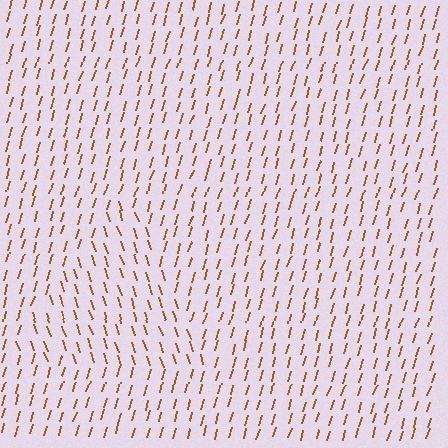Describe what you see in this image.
The image is filled with small brown line segments. A triangle region in the image has lines oriented differently from the surrounding lines, creating a visible texture boundary.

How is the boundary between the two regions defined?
The boundary is defined purely by a change in line orientation (approximately 35 degrees difference). All lines are the same color and thickness.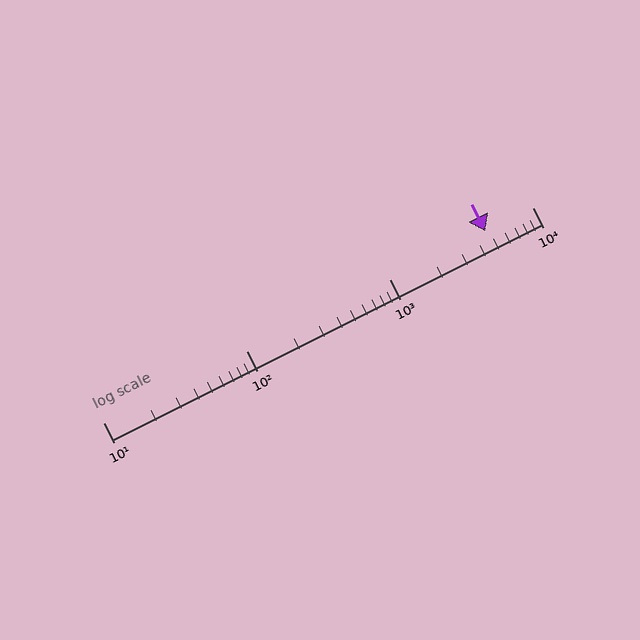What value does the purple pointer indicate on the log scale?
The pointer indicates approximately 4700.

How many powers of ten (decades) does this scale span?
The scale spans 3 decades, from 10 to 10000.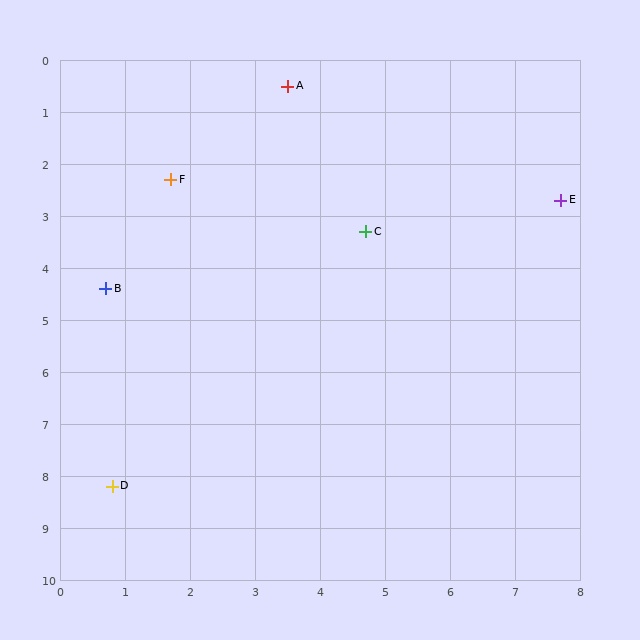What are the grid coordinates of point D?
Point D is at approximately (0.8, 8.2).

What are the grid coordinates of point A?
Point A is at approximately (3.5, 0.5).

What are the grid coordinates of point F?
Point F is at approximately (1.7, 2.3).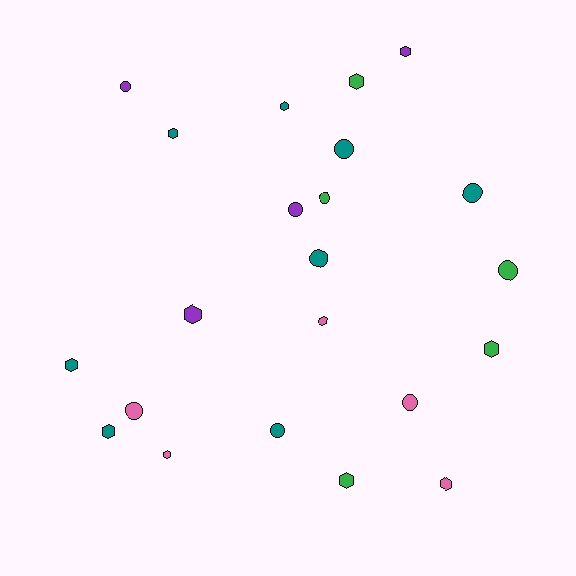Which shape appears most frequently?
Hexagon, with 12 objects.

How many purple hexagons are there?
There are 2 purple hexagons.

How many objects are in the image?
There are 22 objects.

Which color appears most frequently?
Teal, with 8 objects.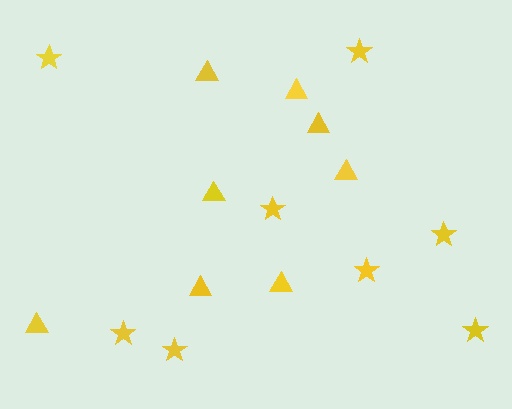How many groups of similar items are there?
There are 2 groups: one group of triangles (8) and one group of stars (8).